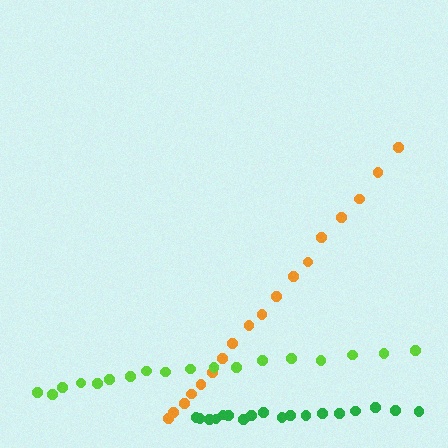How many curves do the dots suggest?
There are 3 distinct paths.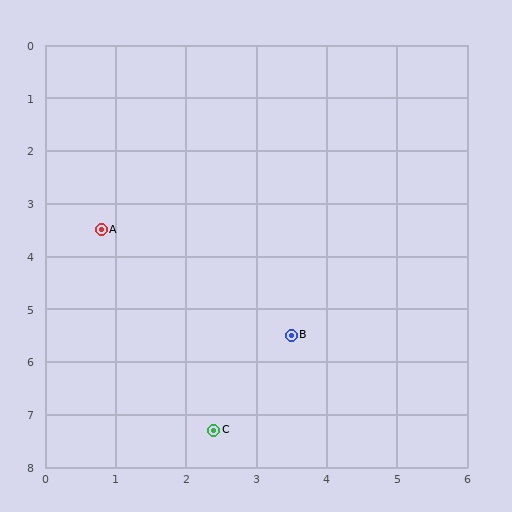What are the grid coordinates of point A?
Point A is at approximately (0.8, 3.5).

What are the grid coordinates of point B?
Point B is at approximately (3.5, 5.5).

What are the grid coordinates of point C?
Point C is at approximately (2.4, 7.3).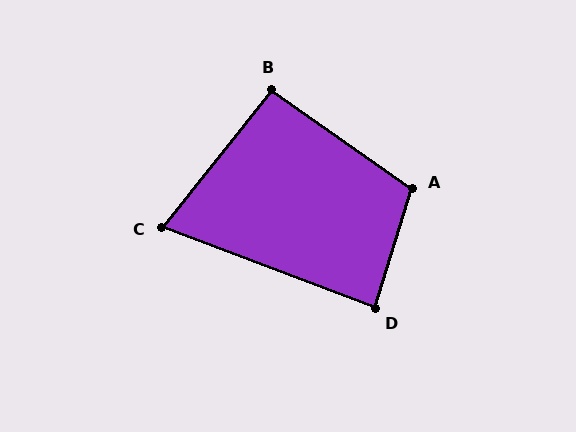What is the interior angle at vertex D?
Approximately 86 degrees (approximately right).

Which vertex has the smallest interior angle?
C, at approximately 72 degrees.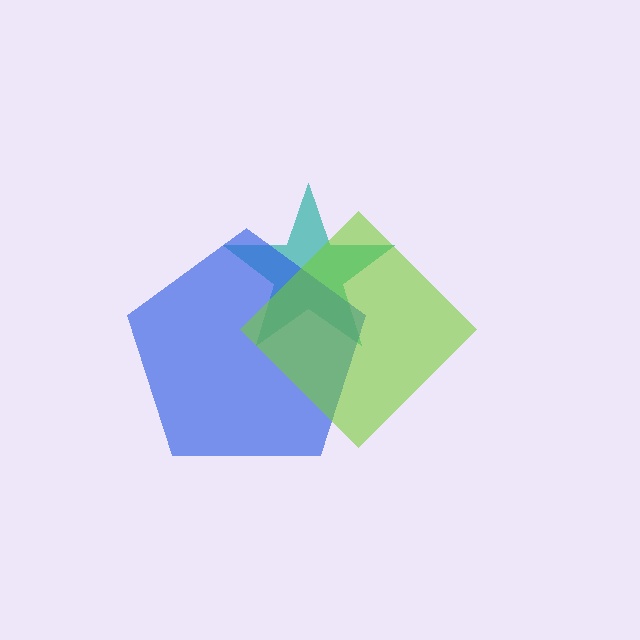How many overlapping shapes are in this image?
There are 3 overlapping shapes in the image.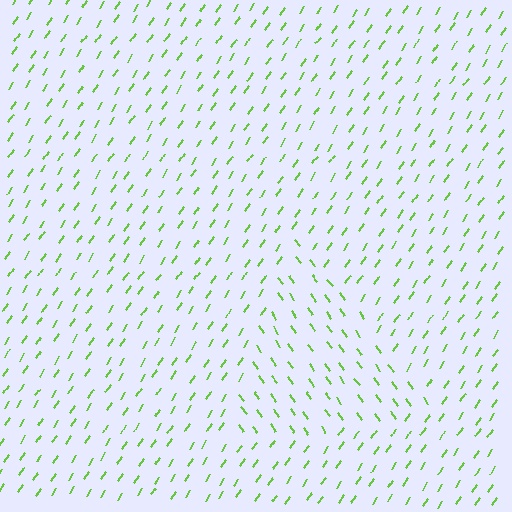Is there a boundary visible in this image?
Yes, there is a texture boundary formed by a change in line orientation.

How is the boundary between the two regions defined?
The boundary is defined purely by a change in line orientation (approximately 69 degrees difference). All lines are the same color and thickness.